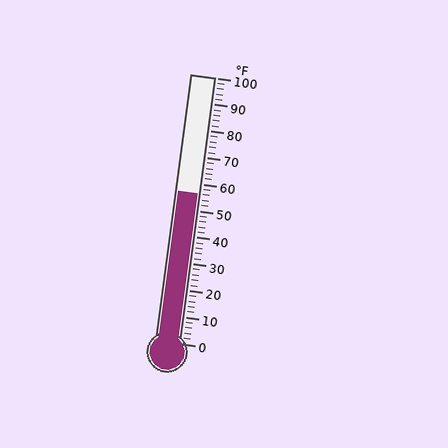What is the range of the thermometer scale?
The thermometer scale ranges from 0°F to 100°F.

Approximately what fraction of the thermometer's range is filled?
The thermometer is filled to approximately 55% of its range.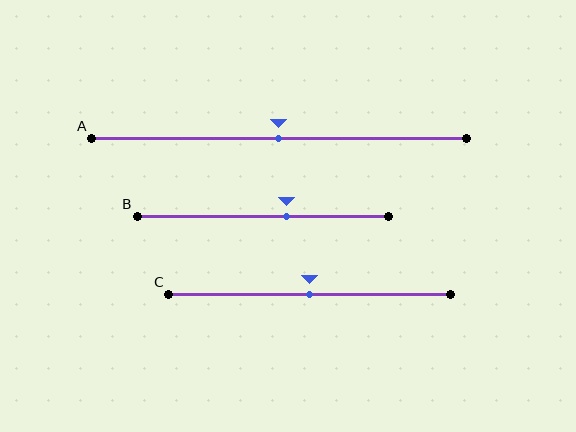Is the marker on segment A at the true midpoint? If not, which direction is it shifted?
Yes, the marker on segment A is at the true midpoint.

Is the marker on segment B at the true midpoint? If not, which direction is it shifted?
No, the marker on segment B is shifted to the right by about 9% of the segment length.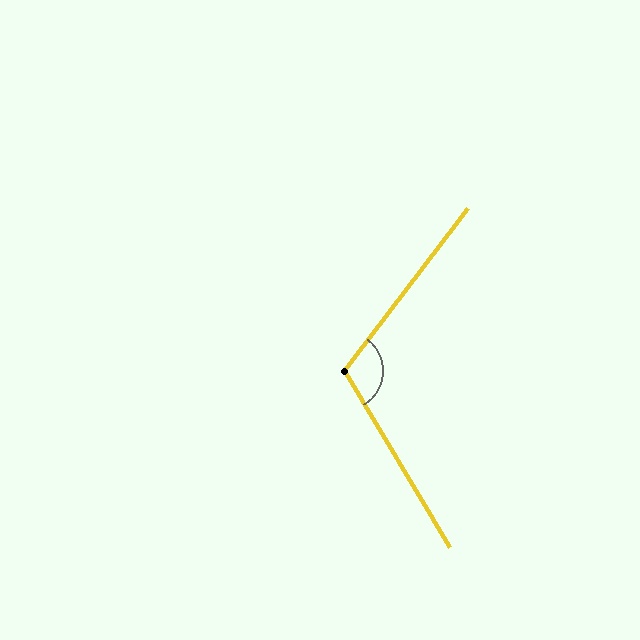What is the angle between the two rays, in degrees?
Approximately 112 degrees.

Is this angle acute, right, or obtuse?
It is obtuse.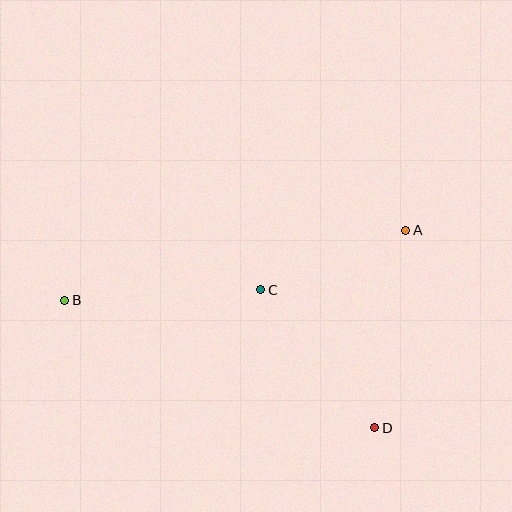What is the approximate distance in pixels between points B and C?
The distance between B and C is approximately 196 pixels.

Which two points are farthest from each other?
Points A and B are farthest from each other.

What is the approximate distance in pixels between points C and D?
The distance between C and D is approximately 179 pixels.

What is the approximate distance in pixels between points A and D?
The distance between A and D is approximately 200 pixels.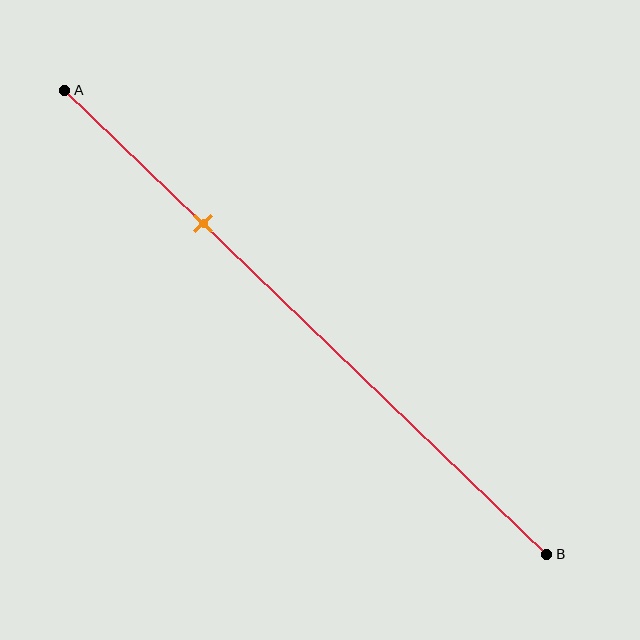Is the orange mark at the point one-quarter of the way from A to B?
No, the mark is at about 30% from A, not at the 25% one-quarter point.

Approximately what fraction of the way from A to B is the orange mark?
The orange mark is approximately 30% of the way from A to B.